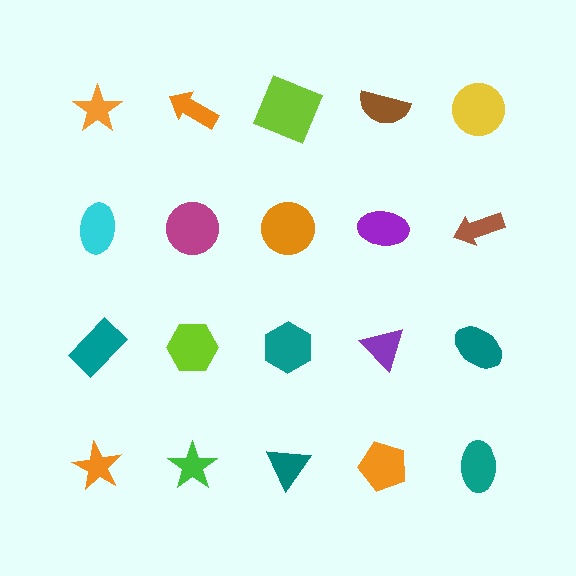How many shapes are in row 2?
5 shapes.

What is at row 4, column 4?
An orange pentagon.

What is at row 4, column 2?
A green star.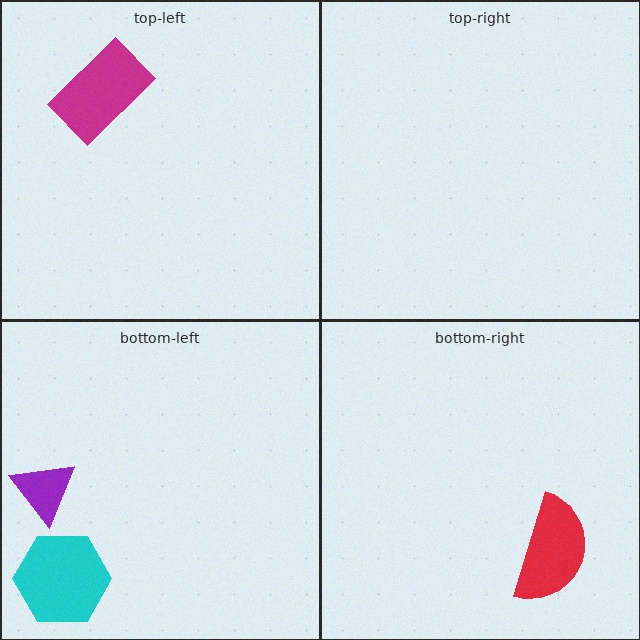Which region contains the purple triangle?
The bottom-left region.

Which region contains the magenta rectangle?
The top-left region.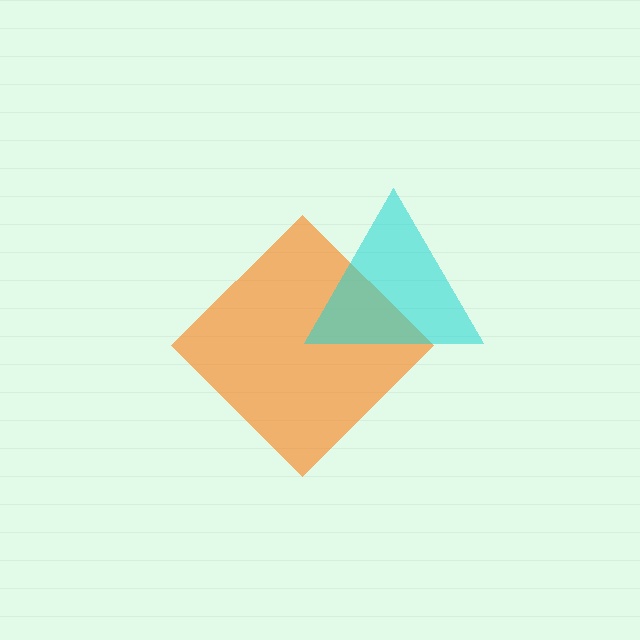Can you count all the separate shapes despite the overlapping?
Yes, there are 2 separate shapes.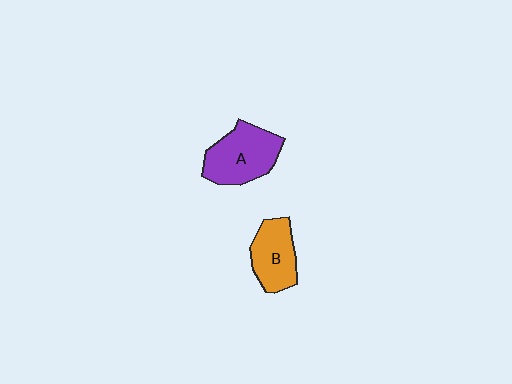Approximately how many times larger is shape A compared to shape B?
Approximately 1.3 times.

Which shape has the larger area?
Shape A (purple).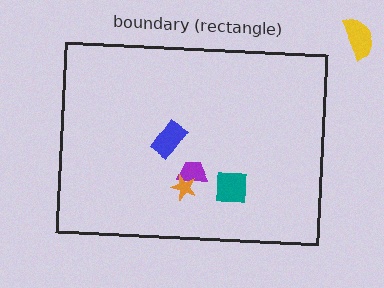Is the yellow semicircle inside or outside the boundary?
Outside.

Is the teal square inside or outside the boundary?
Inside.